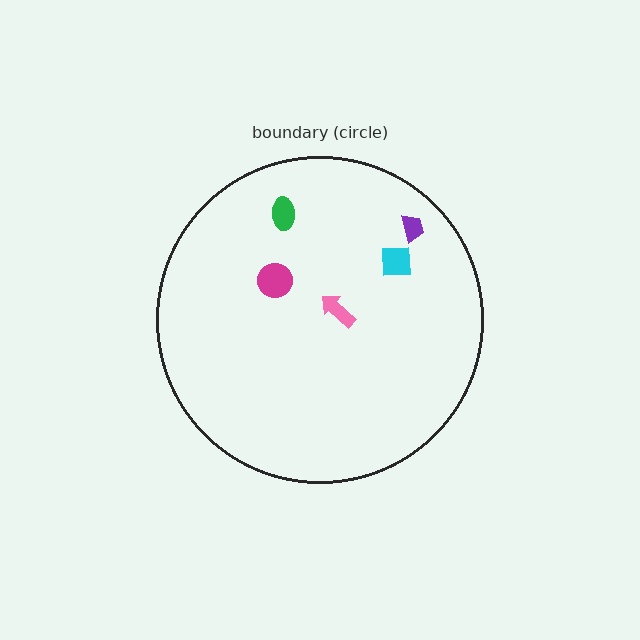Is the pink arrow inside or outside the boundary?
Inside.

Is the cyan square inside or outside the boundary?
Inside.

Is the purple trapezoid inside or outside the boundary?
Inside.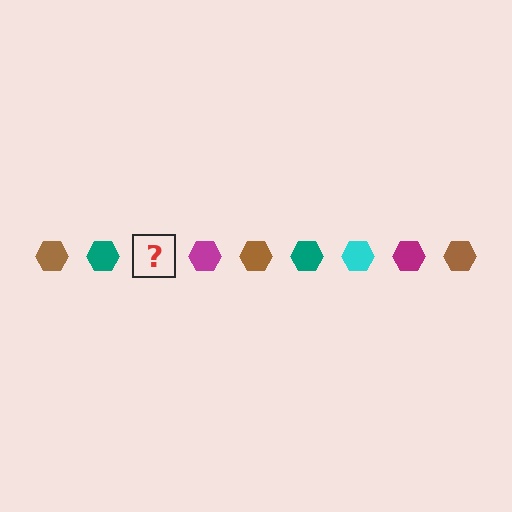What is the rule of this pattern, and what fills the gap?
The rule is that the pattern cycles through brown, teal, cyan, magenta hexagons. The gap should be filled with a cyan hexagon.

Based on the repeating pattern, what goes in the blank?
The blank should be a cyan hexagon.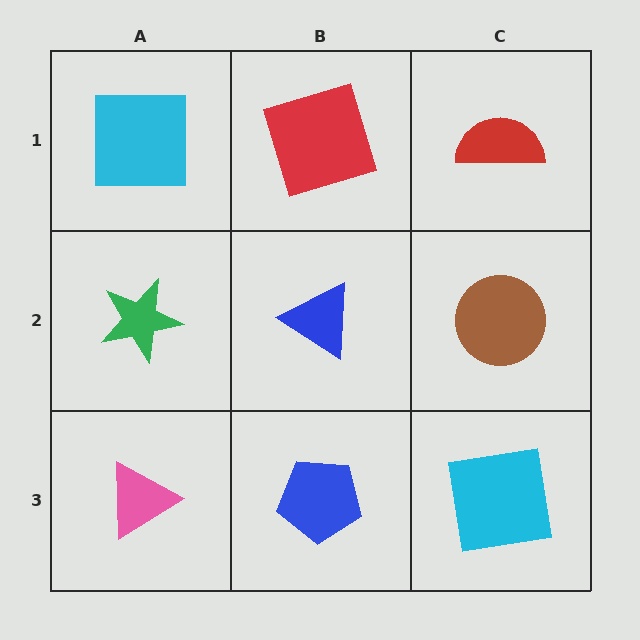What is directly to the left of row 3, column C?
A blue pentagon.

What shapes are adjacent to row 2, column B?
A red square (row 1, column B), a blue pentagon (row 3, column B), a green star (row 2, column A), a brown circle (row 2, column C).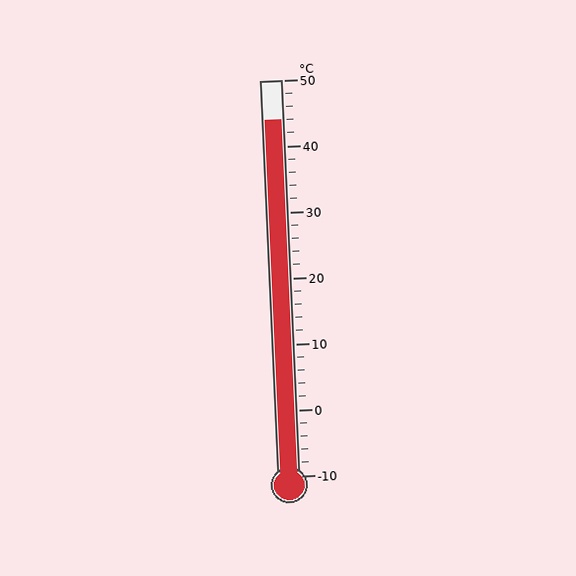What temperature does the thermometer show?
The thermometer shows approximately 44°C.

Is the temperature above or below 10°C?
The temperature is above 10°C.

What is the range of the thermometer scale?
The thermometer scale ranges from -10°C to 50°C.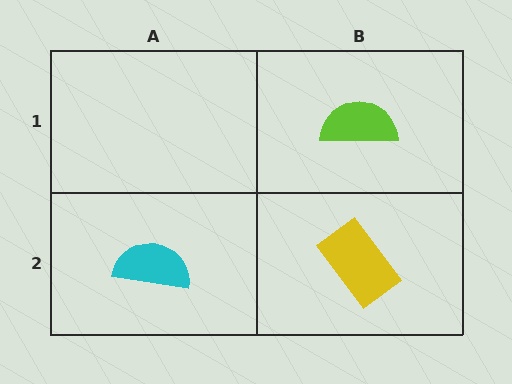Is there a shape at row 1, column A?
No, that cell is empty.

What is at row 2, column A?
A cyan semicircle.